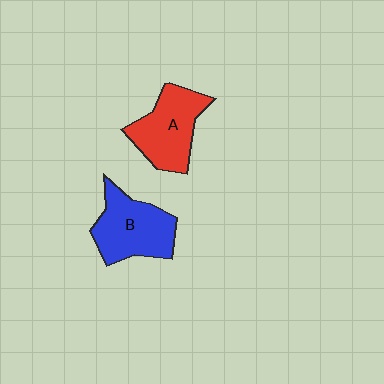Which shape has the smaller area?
Shape A (red).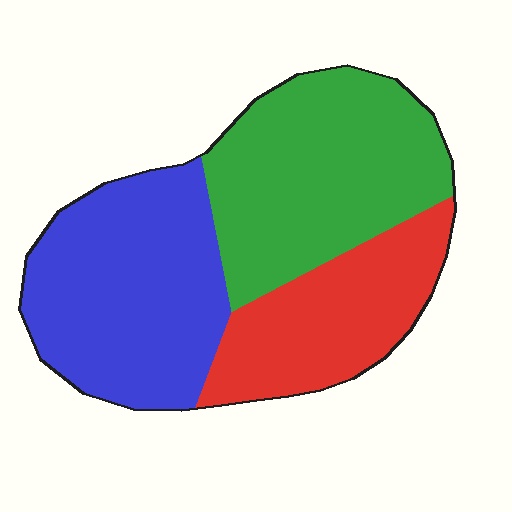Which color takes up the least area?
Red, at roughly 25%.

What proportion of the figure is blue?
Blue covers about 40% of the figure.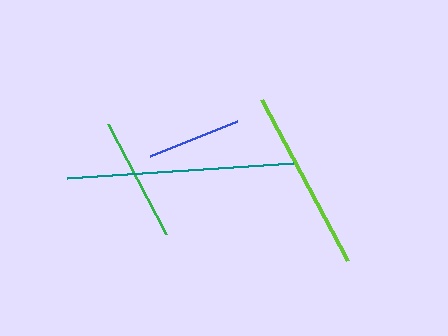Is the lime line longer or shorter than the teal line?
The teal line is longer than the lime line.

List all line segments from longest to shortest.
From longest to shortest: teal, lime, green, blue.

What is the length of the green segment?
The green segment is approximately 124 pixels long.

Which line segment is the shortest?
The blue line is the shortest at approximately 94 pixels.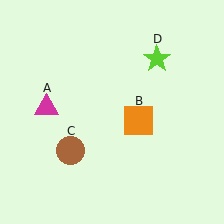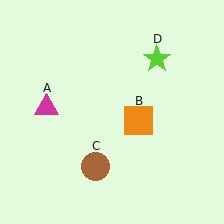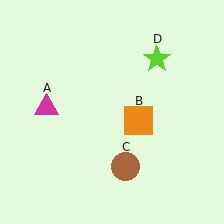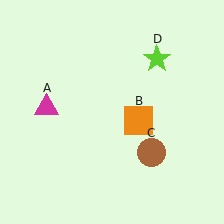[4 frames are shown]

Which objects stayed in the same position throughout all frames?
Magenta triangle (object A) and orange square (object B) and lime star (object D) remained stationary.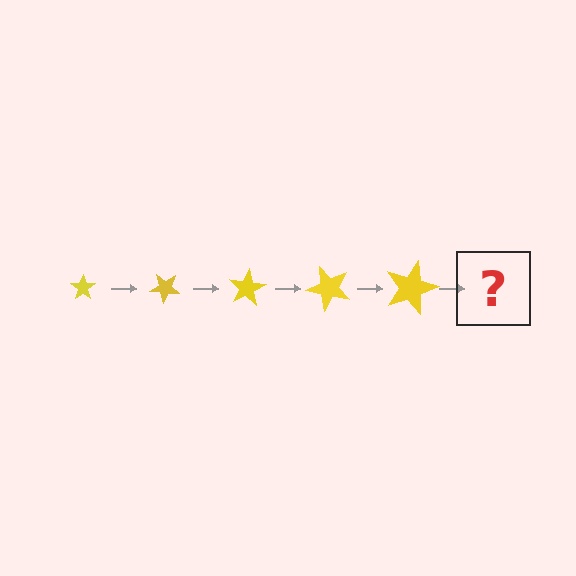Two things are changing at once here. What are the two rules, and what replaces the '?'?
The two rules are that the star grows larger each step and it rotates 40 degrees each step. The '?' should be a star, larger than the previous one and rotated 200 degrees from the start.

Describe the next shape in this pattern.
It should be a star, larger than the previous one and rotated 200 degrees from the start.